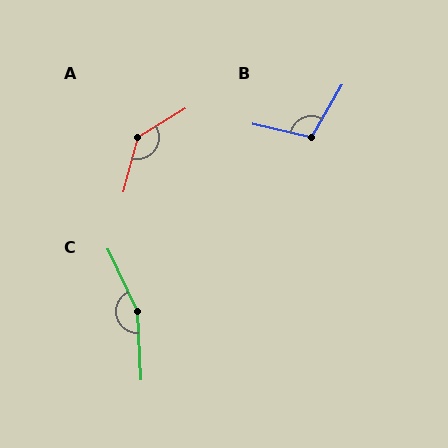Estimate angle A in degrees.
Approximately 136 degrees.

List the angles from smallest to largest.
B (108°), A (136°), C (158°).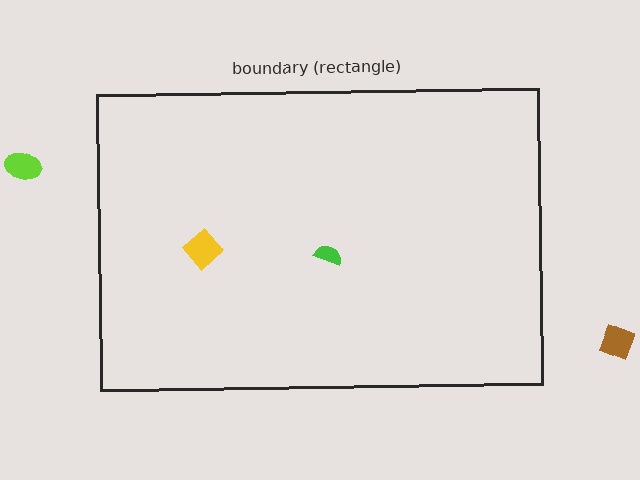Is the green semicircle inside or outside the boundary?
Inside.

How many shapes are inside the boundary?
2 inside, 2 outside.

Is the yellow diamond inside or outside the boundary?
Inside.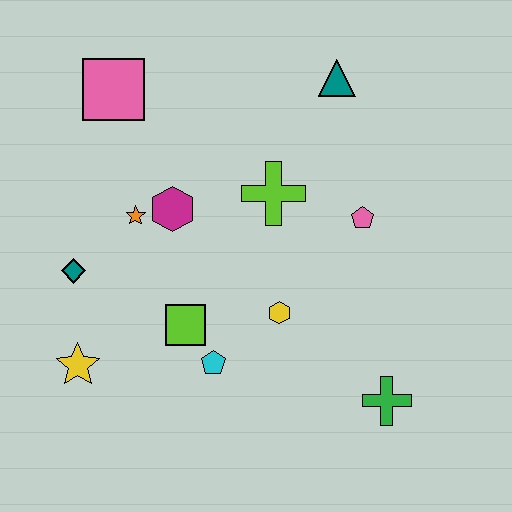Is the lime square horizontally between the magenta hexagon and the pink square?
No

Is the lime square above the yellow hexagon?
No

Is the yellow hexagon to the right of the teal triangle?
No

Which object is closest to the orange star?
The magenta hexagon is closest to the orange star.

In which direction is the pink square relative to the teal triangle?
The pink square is to the left of the teal triangle.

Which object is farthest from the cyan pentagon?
The teal triangle is farthest from the cyan pentagon.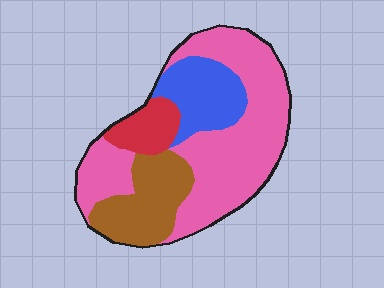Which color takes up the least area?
Red, at roughly 10%.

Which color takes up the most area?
Pink, at roughly 55%.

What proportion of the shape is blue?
Blue covers around 15% of the shape.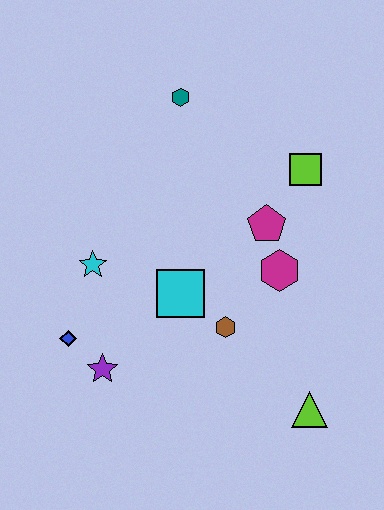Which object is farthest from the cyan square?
The teal hexagon is farthest from the cyan square.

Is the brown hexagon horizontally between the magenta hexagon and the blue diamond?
Yes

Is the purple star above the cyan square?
No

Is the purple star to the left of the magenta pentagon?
Yes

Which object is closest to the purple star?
The blue diamond is closest to the purple star.